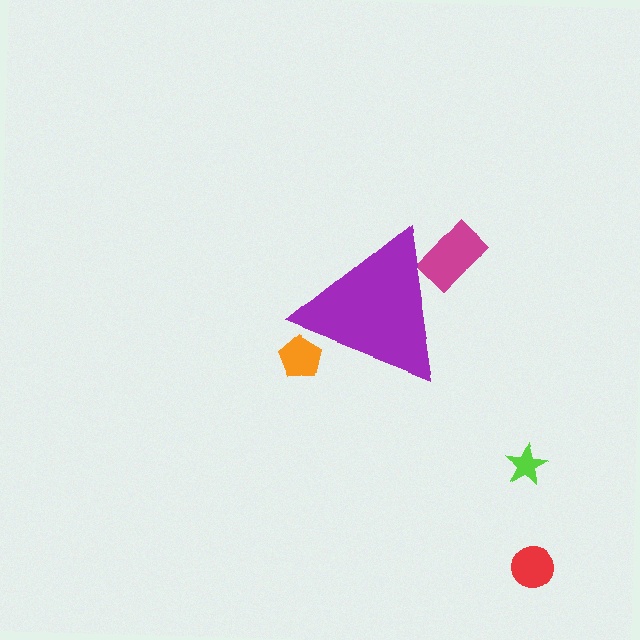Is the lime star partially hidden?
No, the lime star is fully visible.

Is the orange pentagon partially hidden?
Yes, the orange pentagon is partially hidden behind the purple triangle.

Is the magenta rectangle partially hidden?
Yes, the magenta rectangle is partially hidden behind the purple triangle.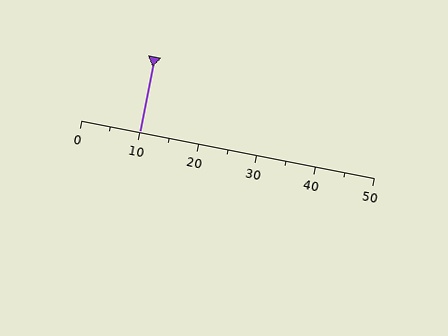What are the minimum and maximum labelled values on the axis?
The axis runs from 0 to 50.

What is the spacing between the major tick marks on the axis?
The major ticks are spaced 10 apart.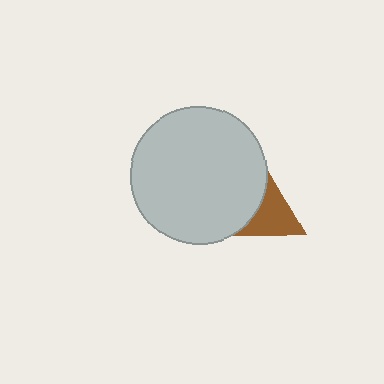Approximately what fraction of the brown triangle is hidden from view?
Roughly 54% of the brown triangle is hidden behind the light gray circle.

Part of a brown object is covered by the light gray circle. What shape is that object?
It is a triangle.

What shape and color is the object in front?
The object in front is a light gray circle.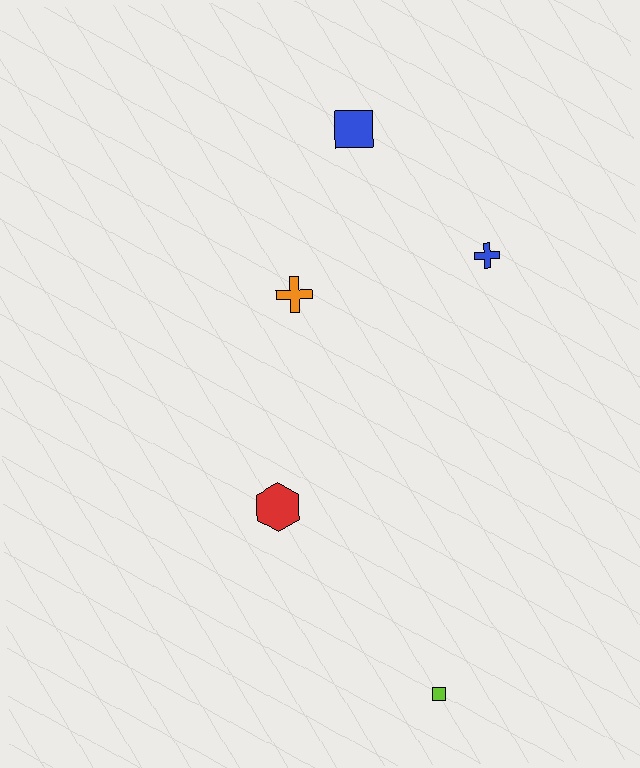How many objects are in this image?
There are 5 objects.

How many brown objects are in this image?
There are no brown objects.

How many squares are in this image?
There are 2 squares.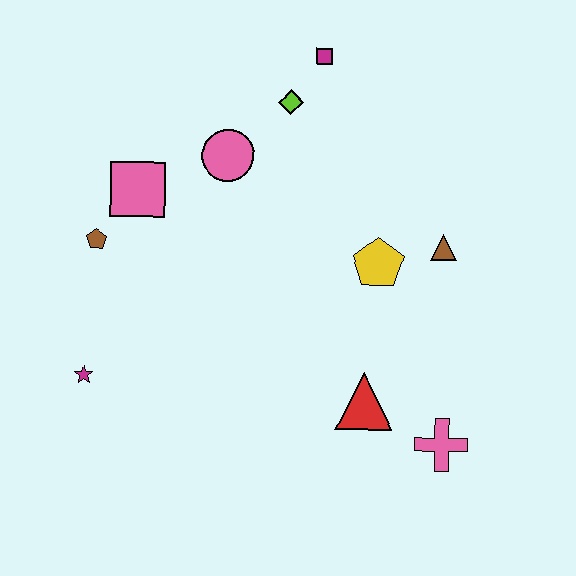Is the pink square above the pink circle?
No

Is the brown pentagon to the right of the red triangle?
No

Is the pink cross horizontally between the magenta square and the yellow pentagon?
No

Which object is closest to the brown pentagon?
The pink square is closest to the brown pentagon.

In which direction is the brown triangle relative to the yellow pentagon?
The brown triangle is to the right of the yellow pentagon.